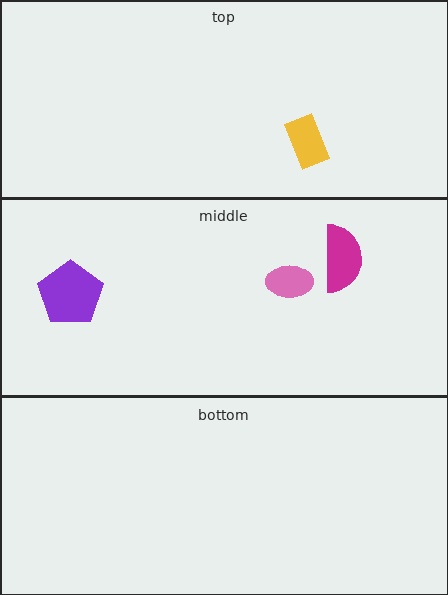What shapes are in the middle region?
The purple pentagon, the magenta semicircle, the pink ellipse.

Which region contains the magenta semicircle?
The middle region.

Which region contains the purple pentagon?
The middle region.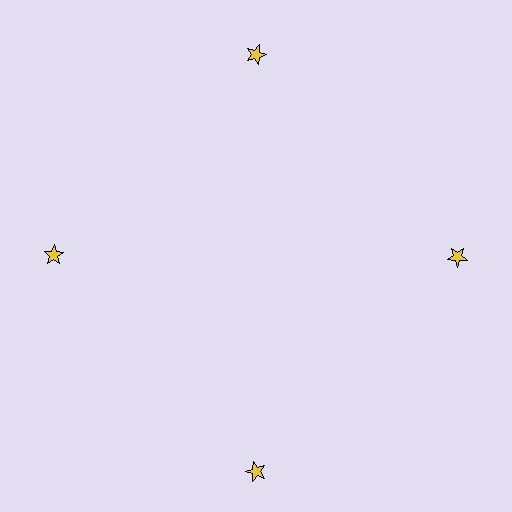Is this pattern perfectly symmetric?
No. The 4 yellow stars are arranged in a ring, but one element near the 6 o'clock position is pushed outward from the center, breaking the 4-fold rotational symmetry.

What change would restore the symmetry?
The symmetry would be restored by moving it inward, back onto the ring so that all 4 stars sit at equal angles and equal distance from the center.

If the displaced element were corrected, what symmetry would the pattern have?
It would have 4-fold rotational symmetry — the pattern would map onto itself every 90 degrees.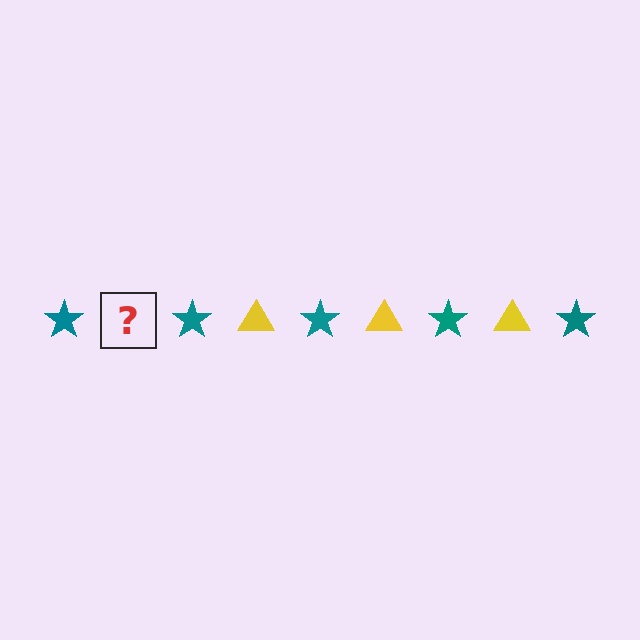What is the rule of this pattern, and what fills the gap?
The rule is that the pattern alternates between teal star and yellow triangle. The gap should be filled with a yellow triangle.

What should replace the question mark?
The question mark should be replaced with a yellow triangle.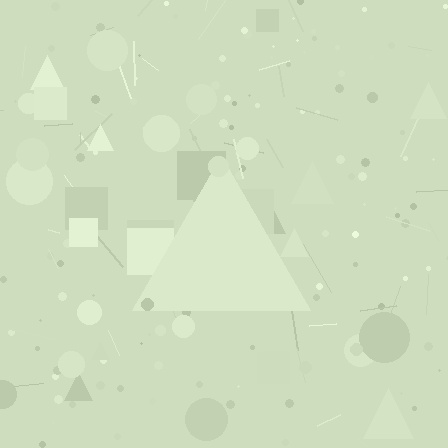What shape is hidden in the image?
A triangle is hidden in the image.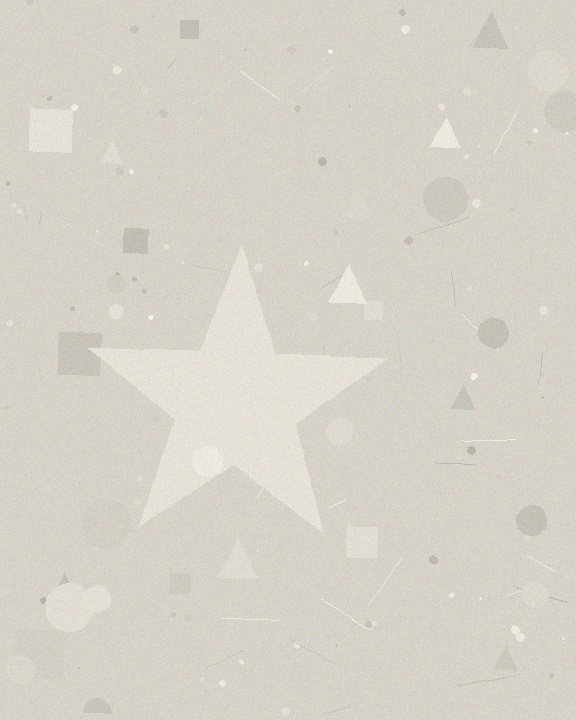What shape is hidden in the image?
A star is hidden in the image.